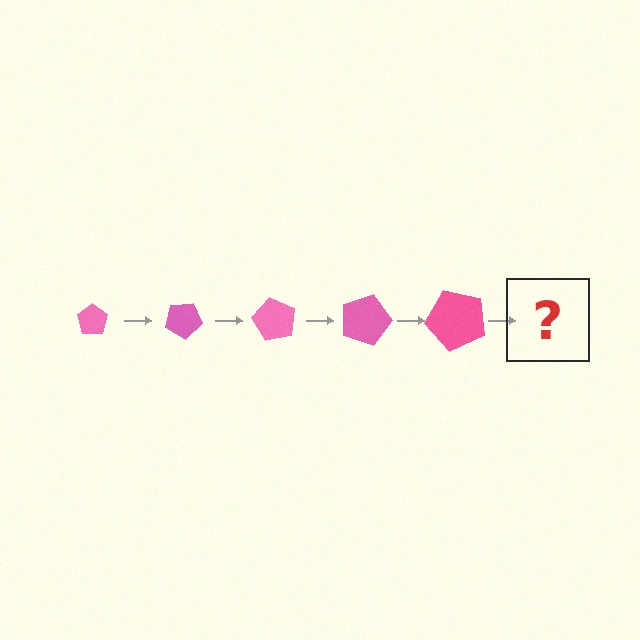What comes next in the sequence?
The next element should be a pentagon, larger than the previous one and rotated 150 degrees from the start.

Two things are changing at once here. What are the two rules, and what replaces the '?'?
The two rules are that the pentagon grows larger each step and it rotates 30 degrees each step. The '?' should be a pentagon, larger than the previous one and rotated 150 degrees from the start.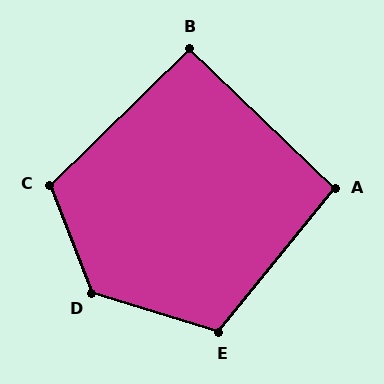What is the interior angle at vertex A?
Approximately 95 degrees (approximately right).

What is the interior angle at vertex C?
Approximately 113 degrees (obtuse).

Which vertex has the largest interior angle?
D, at approximately 128 degrees.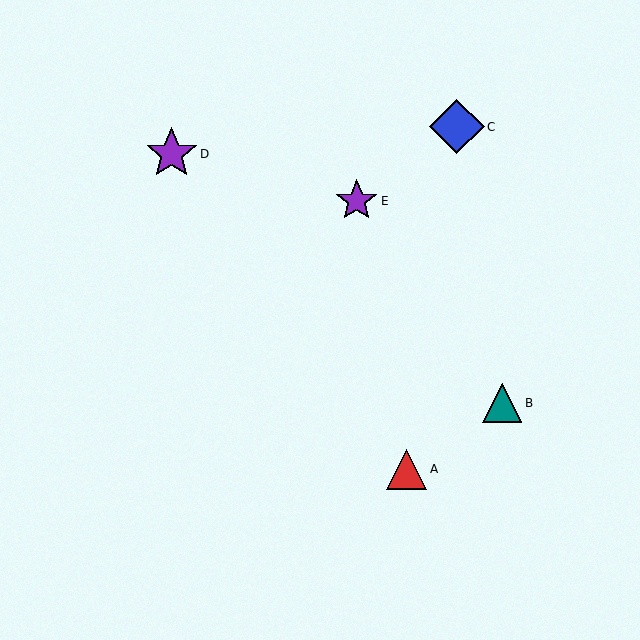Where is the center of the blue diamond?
The center of the blue diamond is at (457, 127).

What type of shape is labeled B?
Shape B is a teal triangle.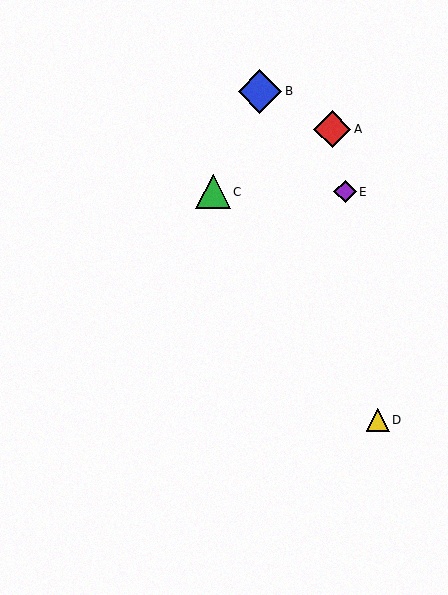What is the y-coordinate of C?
Object C is at y≈192.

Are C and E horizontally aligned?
Yes, both are at y≈192.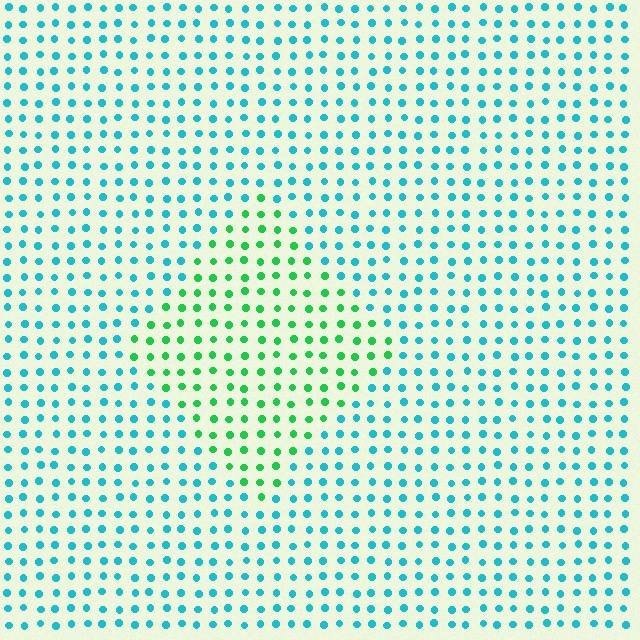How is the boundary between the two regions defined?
The boundary is defined purely by a slight shift in hue (about 48 degrees). Spacing, size, and orientation are identical on both sides.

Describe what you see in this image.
The image is filled with small cyan elements in a uniform arrangement. A diamond-shaped region is visible where the elements are tinted to a slightly different hue, forming a subtle color boundary.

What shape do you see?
I see a diamond.